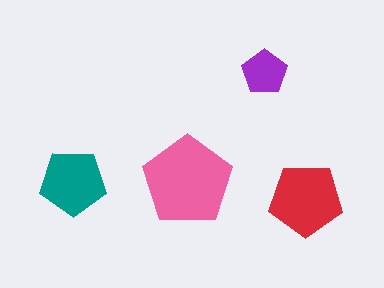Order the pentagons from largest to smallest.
the pink one, the red one, the teal one, the purple one.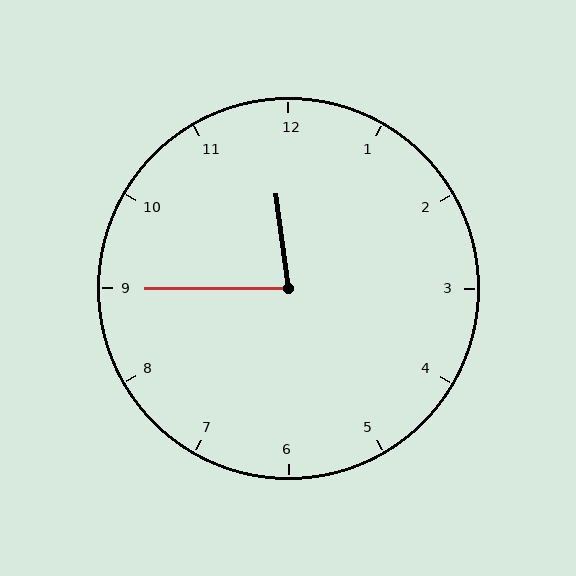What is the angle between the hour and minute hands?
Approximately 82 degrees.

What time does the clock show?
11:45.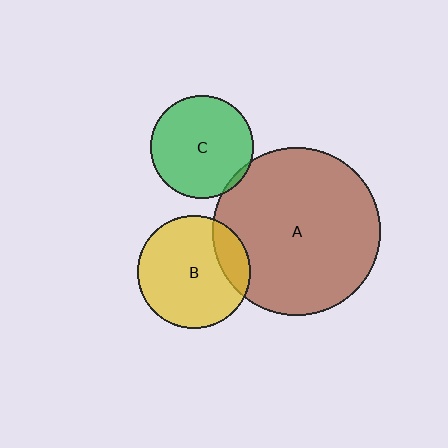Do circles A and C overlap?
Yes.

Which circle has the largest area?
Circle A (brown).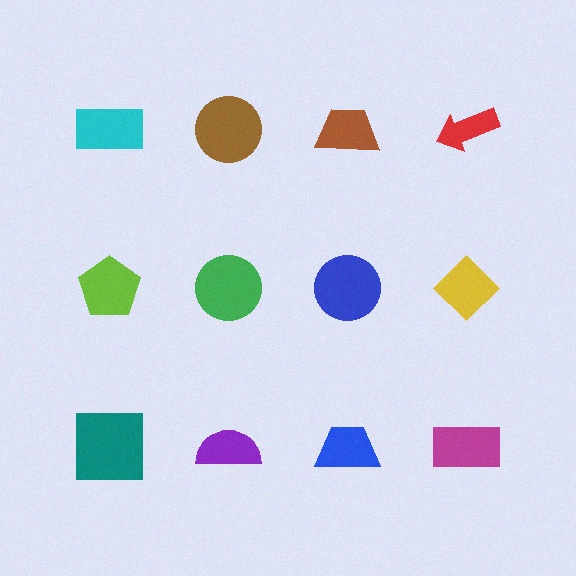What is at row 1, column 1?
A cyan rectangle.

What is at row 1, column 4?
A red arrow.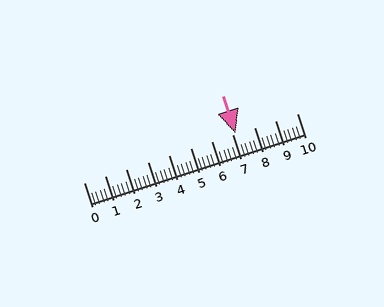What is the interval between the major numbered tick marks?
The major tick marks are spaced 1 units apart.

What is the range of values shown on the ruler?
The ruler shows values from 0 to 10.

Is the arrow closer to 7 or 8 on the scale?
The arrow is closer to 7.